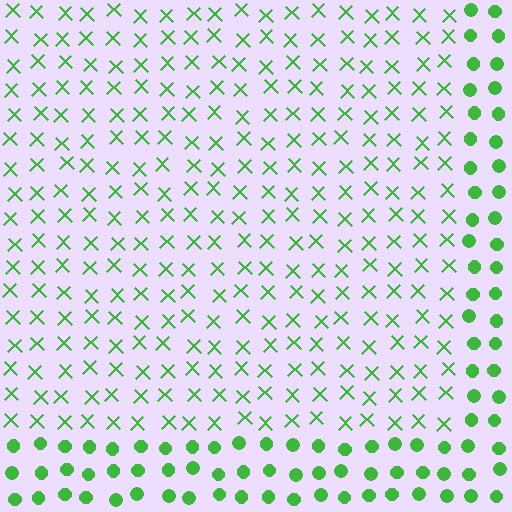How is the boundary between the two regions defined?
The boundary is defined by a change in element shape: X marks inside vs. circles outside. All elements share the same color and spacing.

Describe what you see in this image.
The image is filled with small green elements arranged in a uniform grid. A rectangle-shaped region contains X marks, while the surrounding area contains circles. The boundary is defined purely by the change in element shape.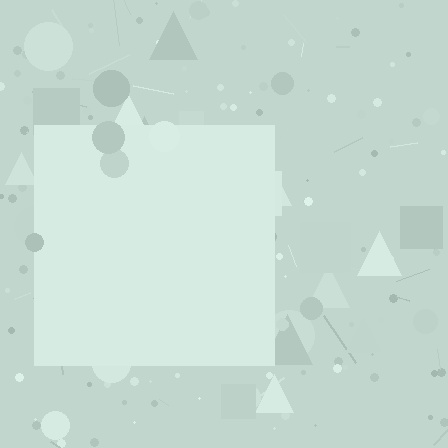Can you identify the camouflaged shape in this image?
The camouflaged shape is a square.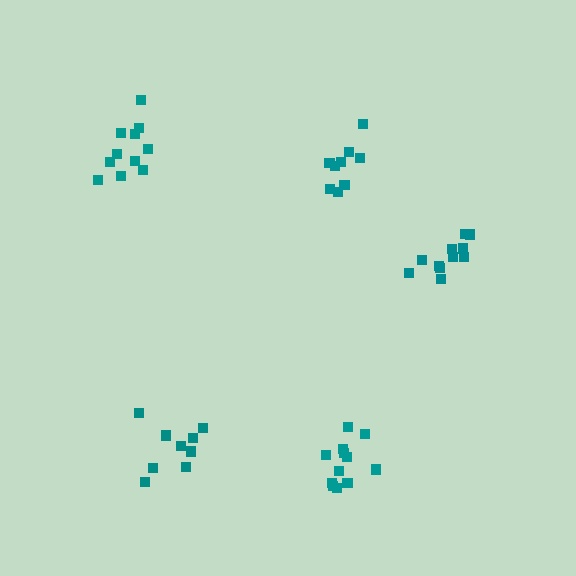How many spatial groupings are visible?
There are 5 spatial groupings.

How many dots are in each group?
Group 1: 9 dots, Group 2: 11 dots, Group 3: 12 dots, Group 4: 11 dots, Group 5: 9 dots (52 total).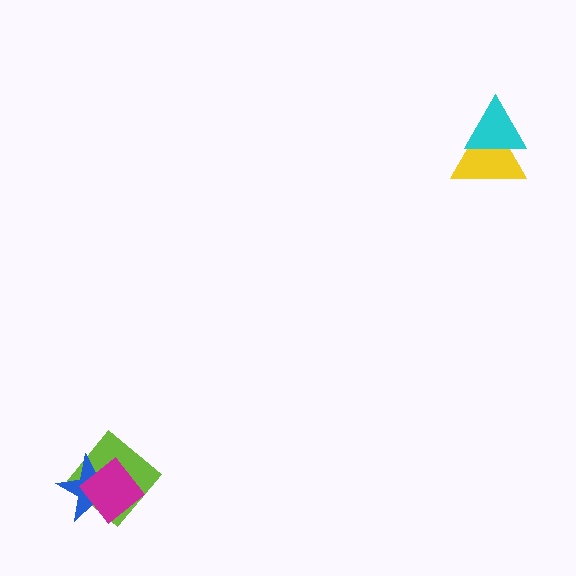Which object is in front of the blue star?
The magenta diamond is in front of the blue star.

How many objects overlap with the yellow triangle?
1 object overlaps with the yellow triangle.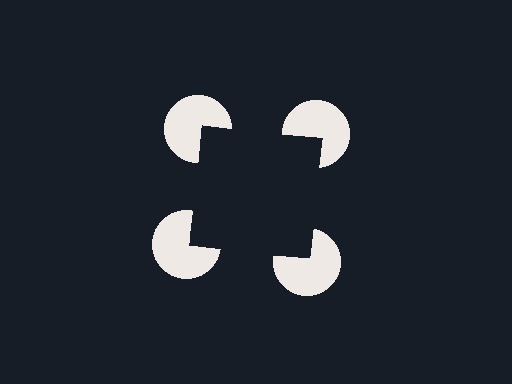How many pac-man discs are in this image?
There are 4 — one at each vertex of the illusory square.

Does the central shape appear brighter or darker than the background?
It typically appears slightly darker than the background, even though no actual brightness change is drawn.